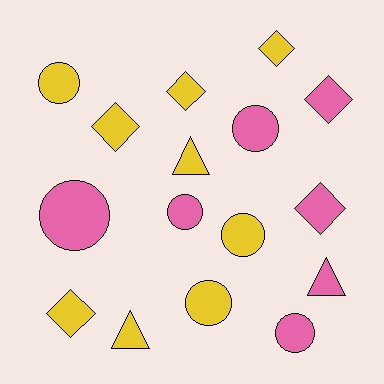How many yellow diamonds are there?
There are 4 yellow diamonds.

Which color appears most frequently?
Yellow, with 9 objects.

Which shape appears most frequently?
Circle, with 7 objects.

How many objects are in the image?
There are 16 objects.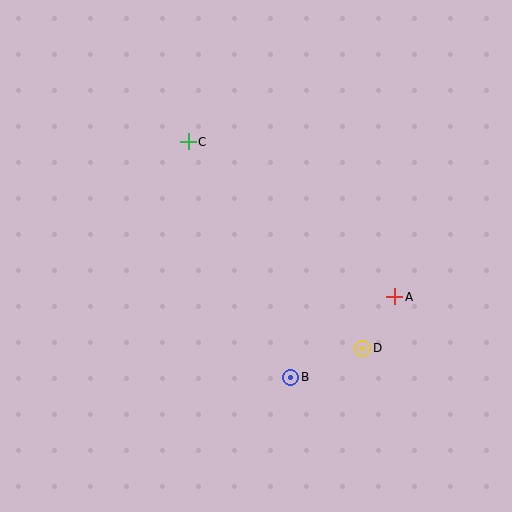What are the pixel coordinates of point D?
Point D is at (363, 348).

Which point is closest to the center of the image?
Point B at (291, 377) is closest to the center.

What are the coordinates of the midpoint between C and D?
The midpoint between C and D is at (276, 245).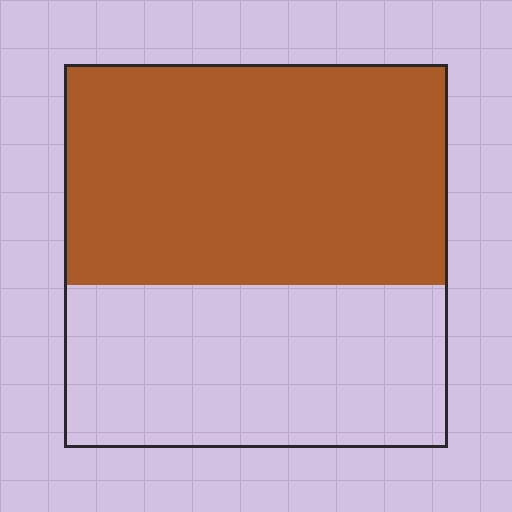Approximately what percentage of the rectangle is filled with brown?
Approximately 60%.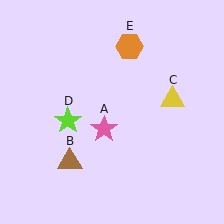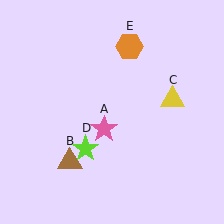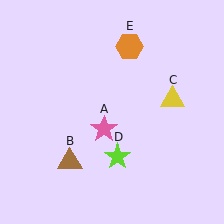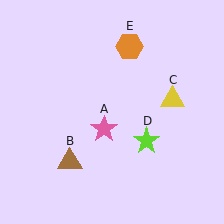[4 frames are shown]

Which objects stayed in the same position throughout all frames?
Pink star (object A) and brown triangle (object B) and yellow triangle (object C) and orange hexagon (object E) remained stationary.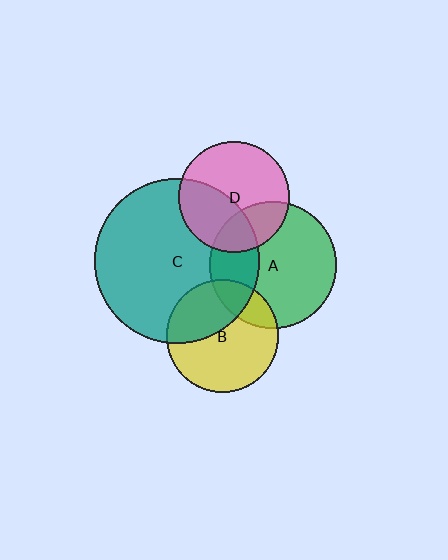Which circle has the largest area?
Circle C (teal).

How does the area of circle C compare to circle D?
Approximately 2.2 times.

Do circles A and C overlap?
Yes.